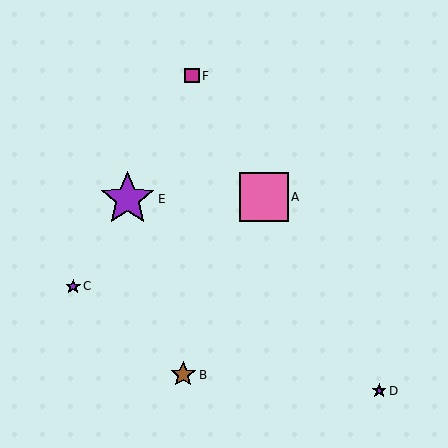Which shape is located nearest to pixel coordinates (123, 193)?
The purple star (labeled E) at (127, 199) is nearest to that location.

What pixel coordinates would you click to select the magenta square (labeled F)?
Click at (192, 76) to select the magenta square F.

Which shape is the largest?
The purple star (labeled E) is the largest.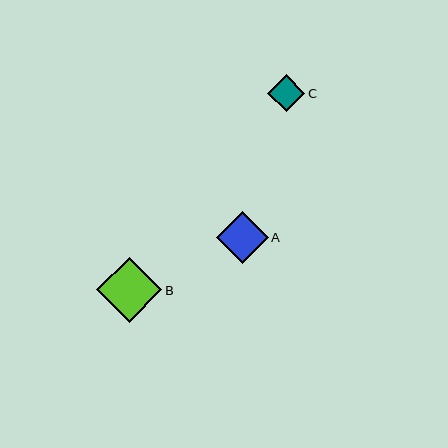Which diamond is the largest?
Diamond B is the largest with a size of approximately 65 pixels.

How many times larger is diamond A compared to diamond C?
Diamond A is approximately 1.4 times the size of diamond C.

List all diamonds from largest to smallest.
From largest to smallest: B, A, C.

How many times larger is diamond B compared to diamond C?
Diamond B is approximately 1.7 times the size of diamond C.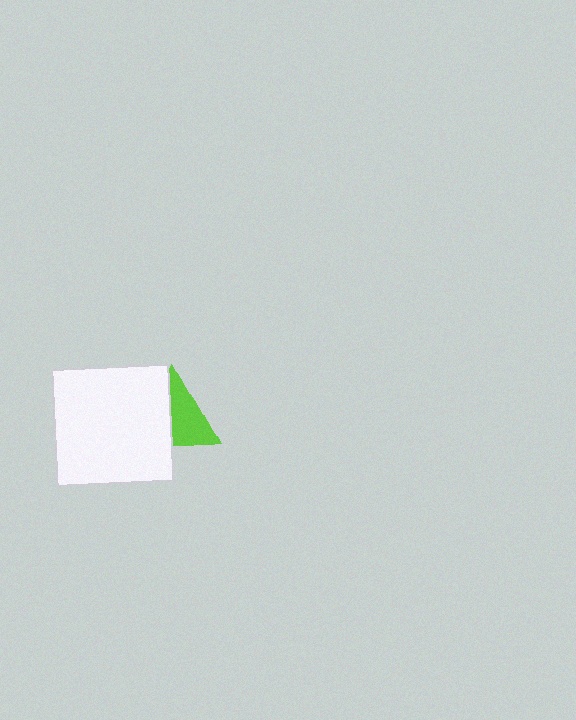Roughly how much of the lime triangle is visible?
About half of it is visible (roughly 54%).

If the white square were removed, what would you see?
You would see the complete lime triangle.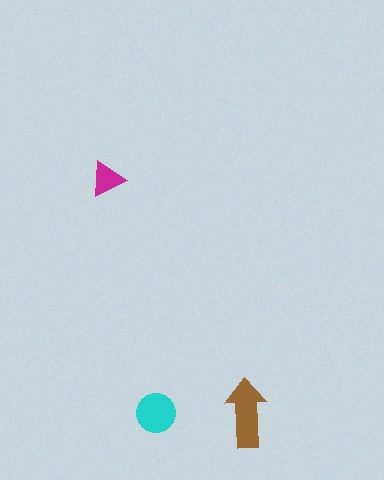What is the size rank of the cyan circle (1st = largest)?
2nd.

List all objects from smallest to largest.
The magenta triangle, the cyan circle, the brown arrow.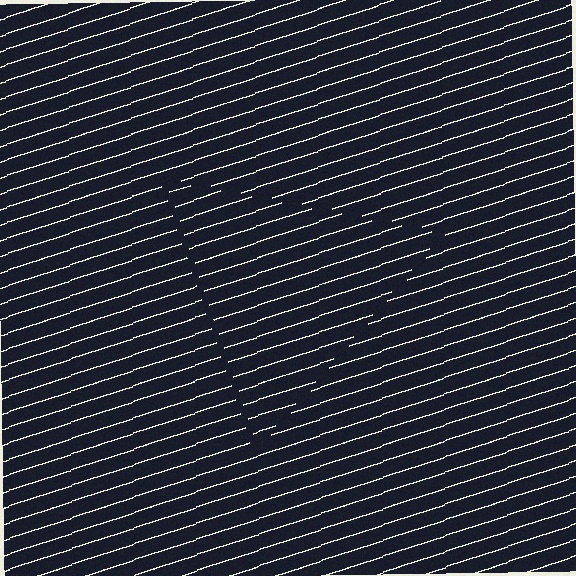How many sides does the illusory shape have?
3 sides — the line-ends trace a triangle.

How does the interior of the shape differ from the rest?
The interior of the shape contains the same grating, shifted by half a period — the contour is defined by the phase discontinuity where line-ends from the inner and outer gratings abut.